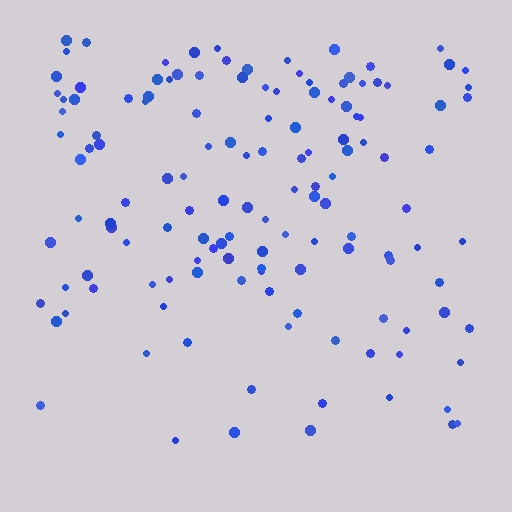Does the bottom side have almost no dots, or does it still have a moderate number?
Still a moderate number, just noticeably fewer than the top.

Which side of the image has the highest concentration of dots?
The top.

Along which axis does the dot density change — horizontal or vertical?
Vertical.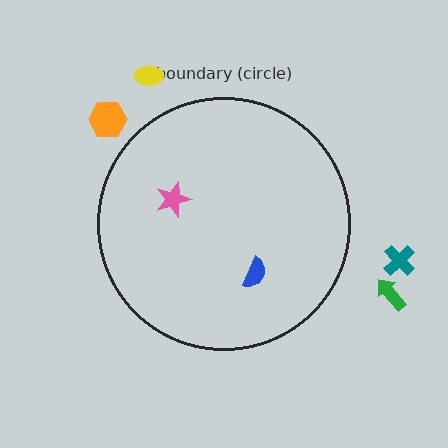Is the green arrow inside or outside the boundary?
Outside.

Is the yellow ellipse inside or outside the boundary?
Outside.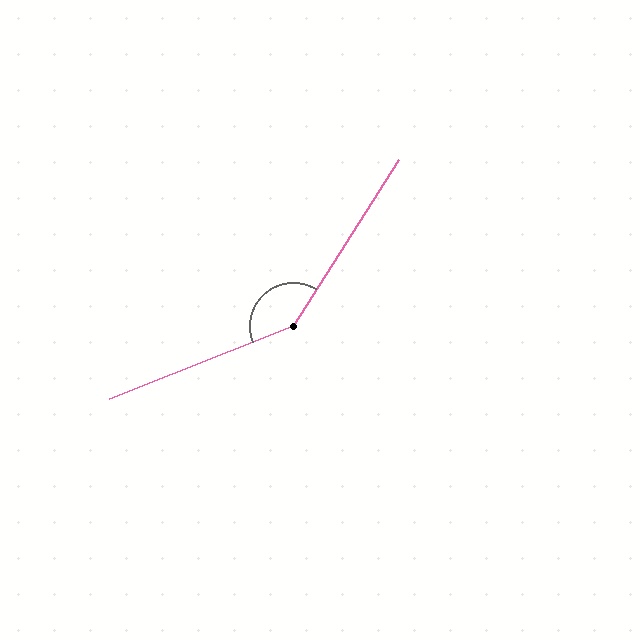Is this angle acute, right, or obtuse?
It is obtuse.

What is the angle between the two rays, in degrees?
Approximately 144 degrees.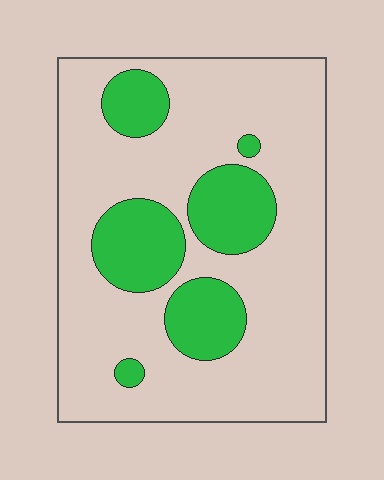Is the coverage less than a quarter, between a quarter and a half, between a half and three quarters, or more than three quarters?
Less than a quarter.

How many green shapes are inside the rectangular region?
6.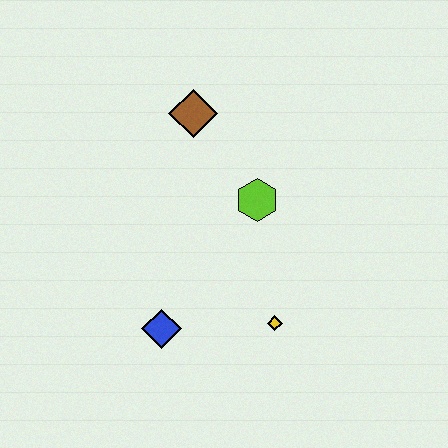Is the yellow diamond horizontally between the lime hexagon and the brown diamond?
No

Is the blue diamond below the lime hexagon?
Yes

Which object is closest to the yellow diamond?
The blue diamond is closest to the yellow diamond.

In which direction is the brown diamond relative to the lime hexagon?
The brown diamond is above the lime hexagon.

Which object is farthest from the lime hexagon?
The blue diamond is farthest from the lime hexagon.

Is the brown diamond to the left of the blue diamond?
No